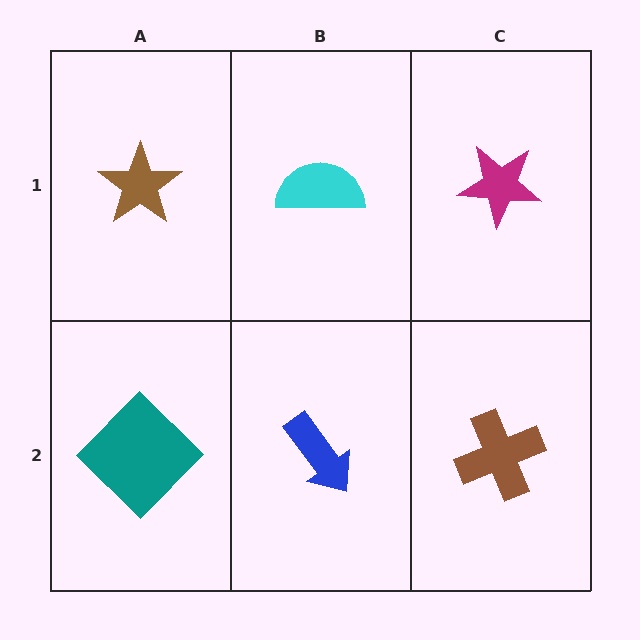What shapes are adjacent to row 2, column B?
A cyan semicircle (row 1, column B), a teal diamond (row 2, column A), a brown cross (row 2, column C).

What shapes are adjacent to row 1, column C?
A brown cross (row 2, column C), a cyan semicircle (row 1, column B).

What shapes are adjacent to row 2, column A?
A brown star (row 1, column A), a blue arrow (row 2, column B).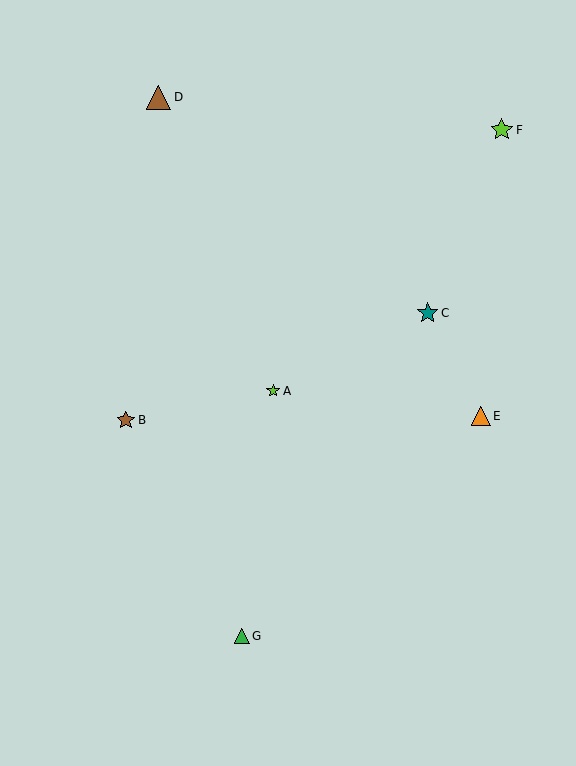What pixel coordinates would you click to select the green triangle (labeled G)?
Click at (242, 636) to select the green triangle G.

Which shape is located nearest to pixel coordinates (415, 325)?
The teal star (labeled C) at (428, 313) is nearest to that location.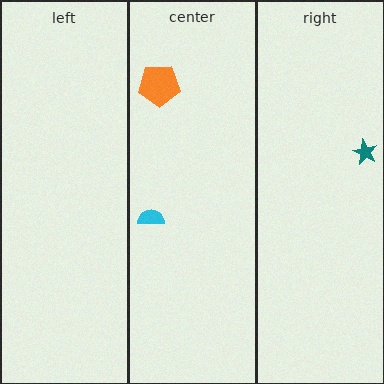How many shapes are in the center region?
2.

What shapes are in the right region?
The teal star.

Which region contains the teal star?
The right region.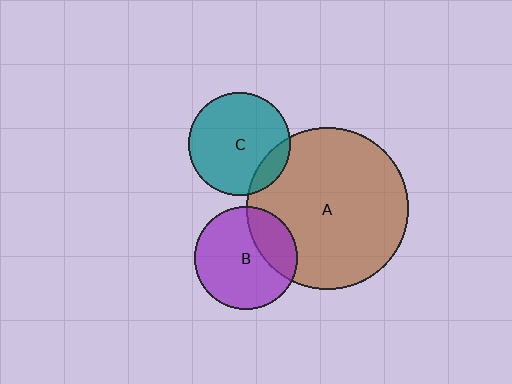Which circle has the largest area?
Circle A (brown).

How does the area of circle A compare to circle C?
Approximately 2.5 times.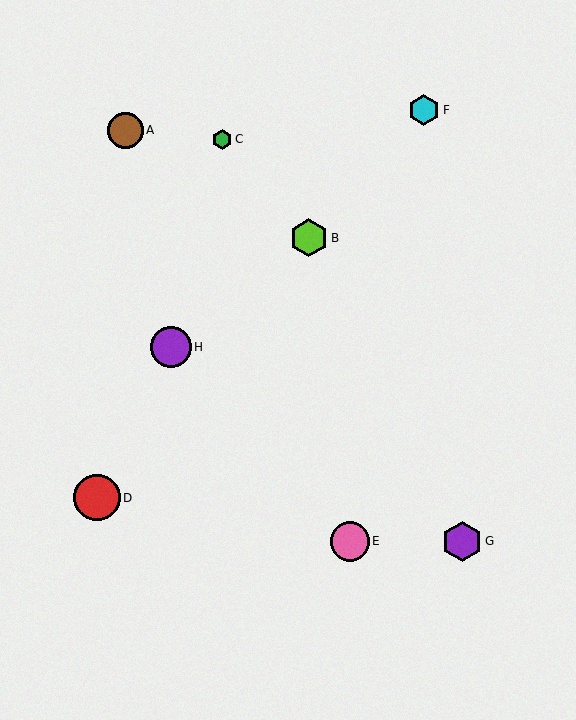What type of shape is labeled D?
Shape D is a red circle.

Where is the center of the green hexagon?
The center of the green hexagon is at (222, 139).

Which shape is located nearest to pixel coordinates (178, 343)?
The purple circle (labeled H) at (171, 347) is nearest to that location.